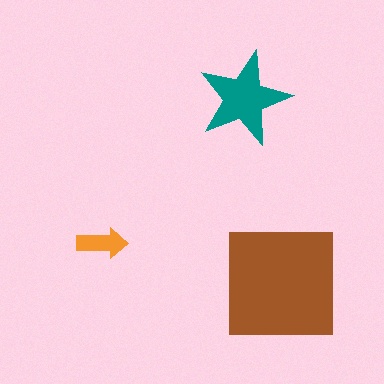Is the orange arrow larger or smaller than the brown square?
Smaller.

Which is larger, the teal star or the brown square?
The brown square.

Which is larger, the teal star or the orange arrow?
The teal star.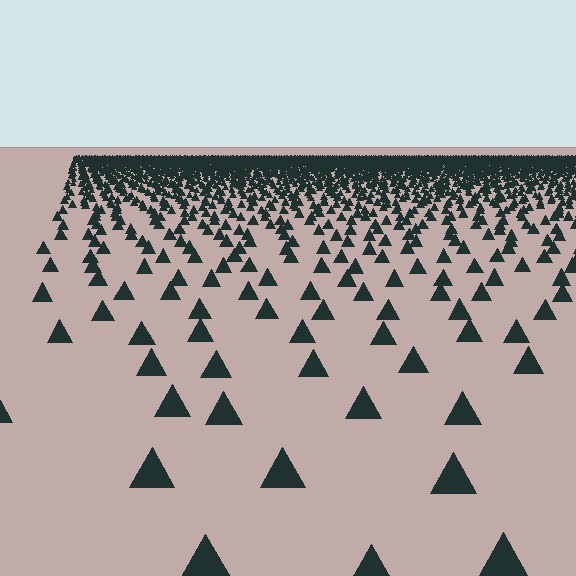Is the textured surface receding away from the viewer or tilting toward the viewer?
The surface is receding away from the viewer. Texture elements get smaller and denser toward the top.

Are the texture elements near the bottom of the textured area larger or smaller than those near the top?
Larger. Near the bottom, elements are closer to the viewer and appear at a bigger on-screen size.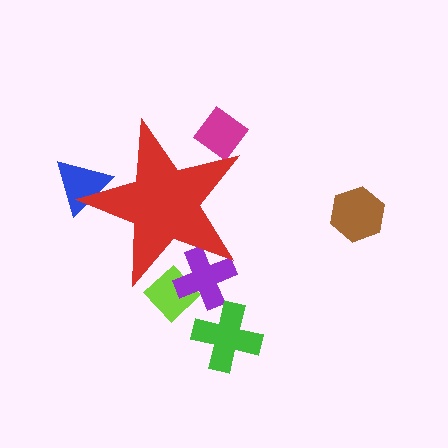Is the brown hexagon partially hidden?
No, the brown hexagon is fully visible.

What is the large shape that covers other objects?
A red star.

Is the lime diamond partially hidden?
Yes, the lime diamond is partially hidden behind the red star.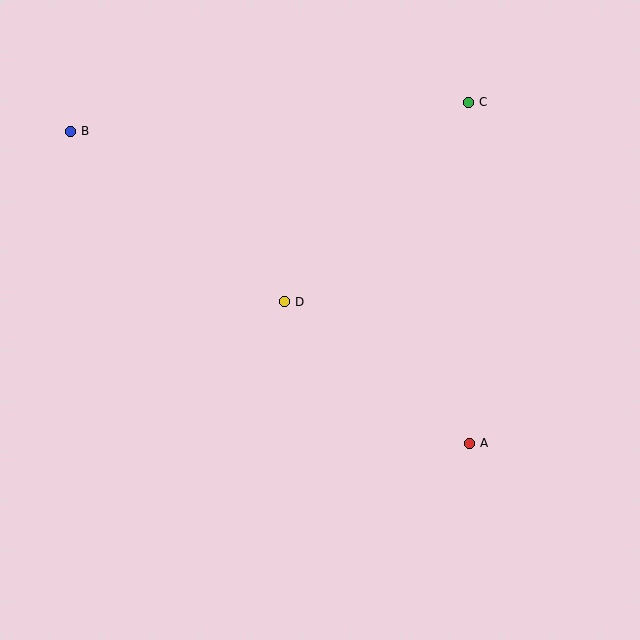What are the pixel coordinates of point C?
Point C is at (468, 102).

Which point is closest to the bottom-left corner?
Point D is closest to the bottom-left corner.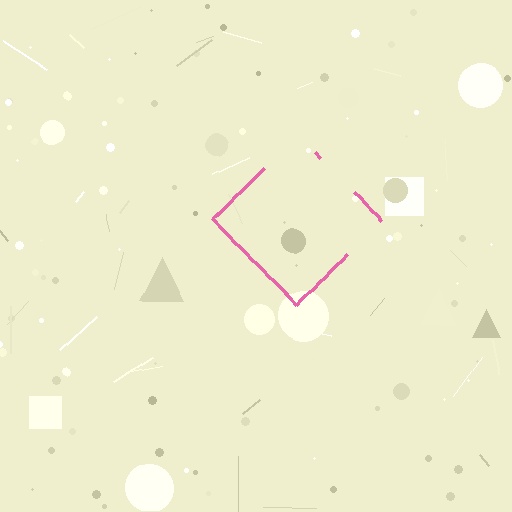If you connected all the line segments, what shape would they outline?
They would outline a diamond.